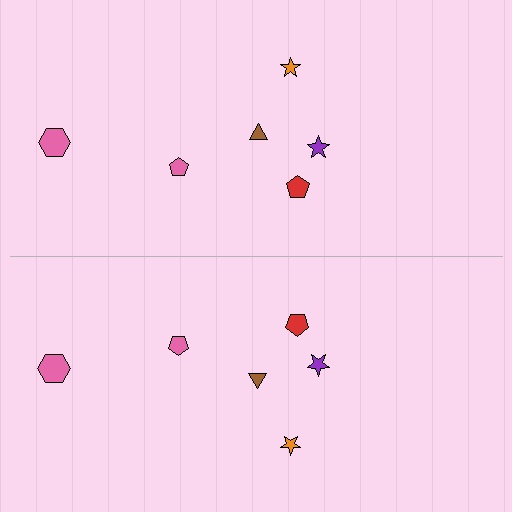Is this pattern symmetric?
Yes, this pattern has bilateral (reflection) symmetry.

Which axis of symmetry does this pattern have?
The pattern has a horizontal axis of symmetry running through the center of the image.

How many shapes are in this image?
There are 12 shapes in this image.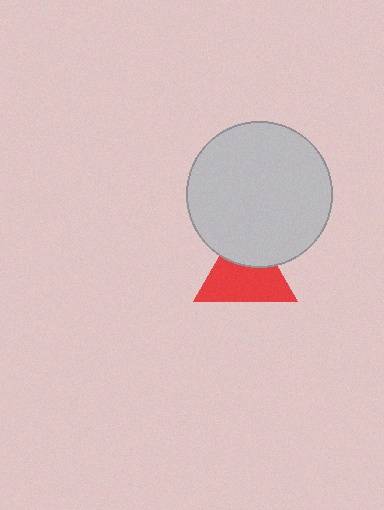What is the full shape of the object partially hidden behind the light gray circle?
The partially hidden object is a red triangle.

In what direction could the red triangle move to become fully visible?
The red triangle could move down. That would shift it out from behind the light gray circle entirely.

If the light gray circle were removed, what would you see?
You would see the complete red triangle.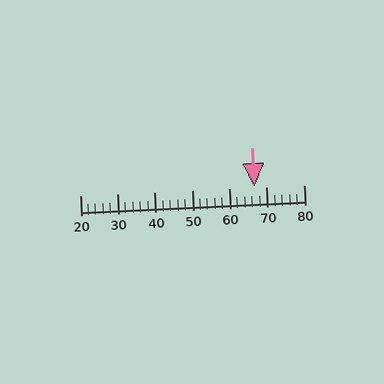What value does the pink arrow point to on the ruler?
The pink arrow points to approximately 67.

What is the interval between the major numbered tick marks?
The major tick marks are spaced 10 units apart.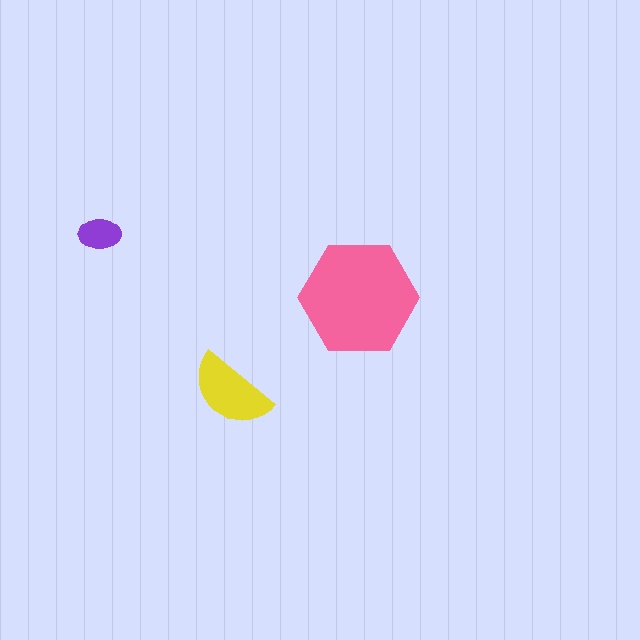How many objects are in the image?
There are 3 objects in the image.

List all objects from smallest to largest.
The purple ellipse, the yellow semicircle, the pink hexagon.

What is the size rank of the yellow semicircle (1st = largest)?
2nd.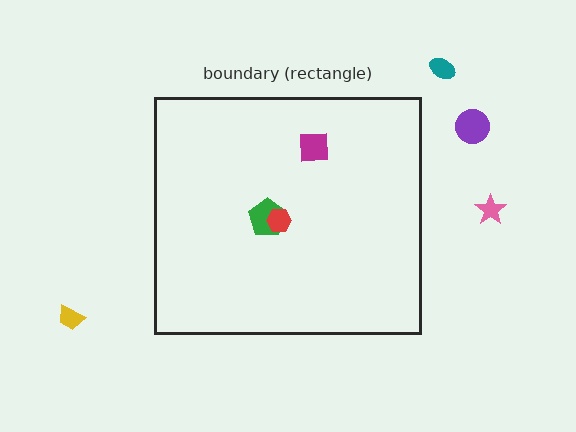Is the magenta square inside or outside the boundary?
Inside.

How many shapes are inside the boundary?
3 inside, 4 outside.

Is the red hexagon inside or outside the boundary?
Inside.